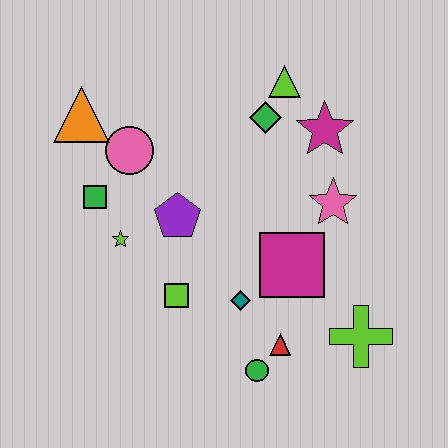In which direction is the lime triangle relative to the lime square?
The lime triangle is above the lime square.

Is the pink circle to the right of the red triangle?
No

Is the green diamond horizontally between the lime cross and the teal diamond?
Yes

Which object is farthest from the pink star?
The orange triangle is farthest from the pink star.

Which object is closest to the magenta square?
The teal diamond is closest to the magenta square.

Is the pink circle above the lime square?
Yes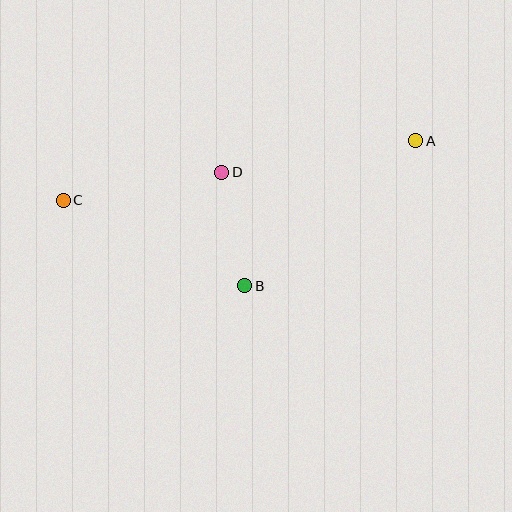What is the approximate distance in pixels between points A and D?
The distance between A and D is approximately 197 pixels.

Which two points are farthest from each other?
Points A and C are farthest from each other.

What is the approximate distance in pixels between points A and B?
The distance between A and B is approximately 224 pixels.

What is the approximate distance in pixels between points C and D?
The distance between C and D is approximately 161 pixels.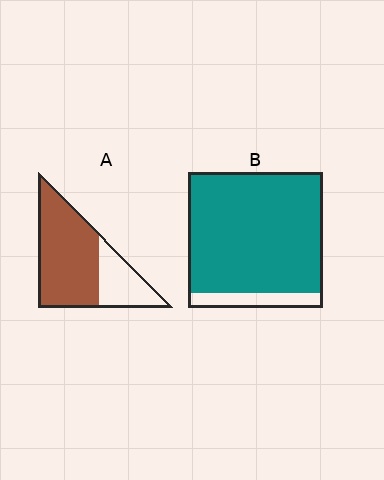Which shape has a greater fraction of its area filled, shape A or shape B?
Shape B.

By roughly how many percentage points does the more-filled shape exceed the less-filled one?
By roughly 20 percentage points (B over A).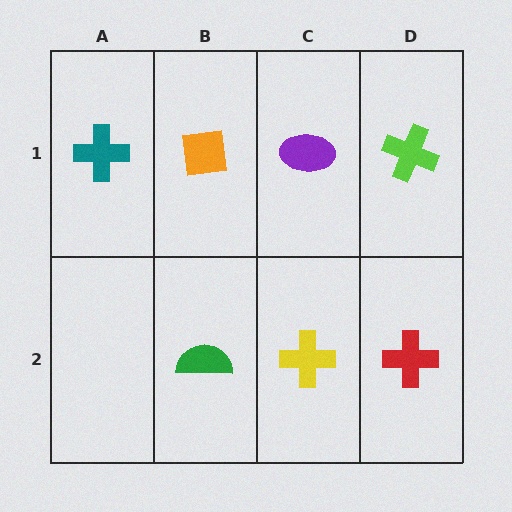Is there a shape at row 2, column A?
No, that cell is empty.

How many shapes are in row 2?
3 shapes.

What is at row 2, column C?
A yellow cross.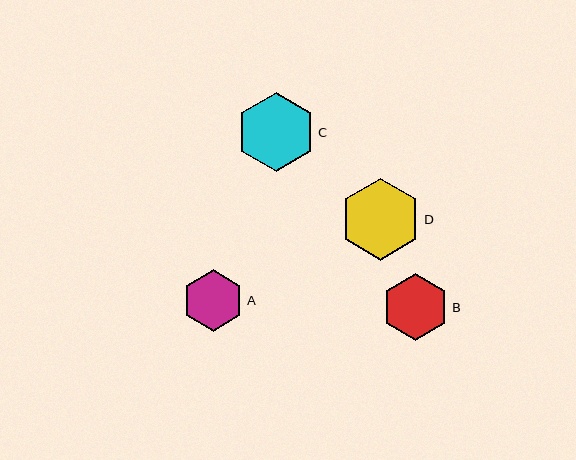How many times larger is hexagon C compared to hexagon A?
Hexagon C is approximately 1.3 times the size of hexagon A.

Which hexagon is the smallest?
Hexagon A is the smallest with a size of approximately 62 pixels.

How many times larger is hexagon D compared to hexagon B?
Hexagon D is approximately 1.2 times the size of hexagon B.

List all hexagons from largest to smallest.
From largest to smallest: D, C, B, A.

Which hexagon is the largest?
Hexagon D is the largest with a size of approximately 82 pixels.